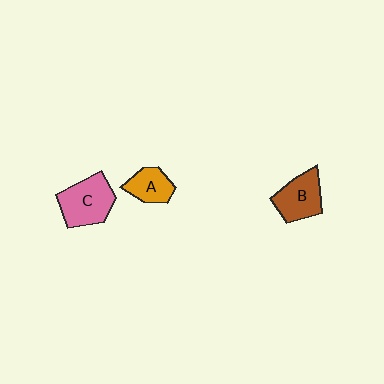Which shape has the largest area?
Shape C (pink).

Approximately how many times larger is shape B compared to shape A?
Approximately 1.4 times.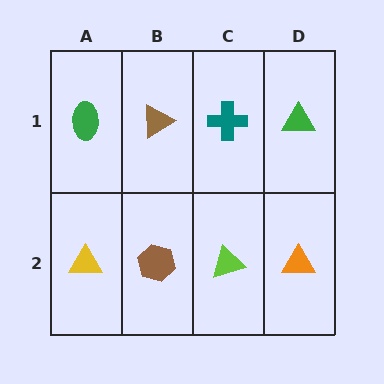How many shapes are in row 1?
4 shapes.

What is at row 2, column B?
A brown hexagon.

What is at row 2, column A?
A yellow triangle.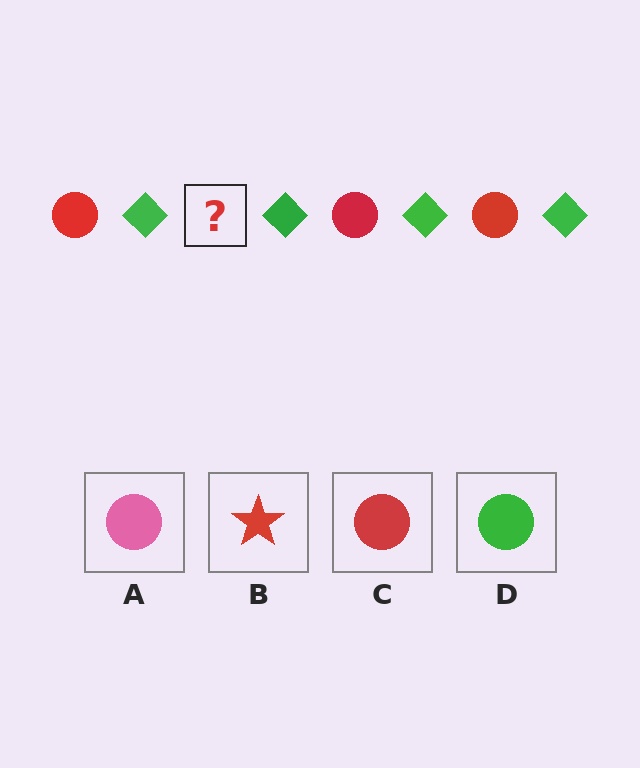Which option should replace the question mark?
Option C.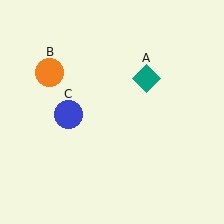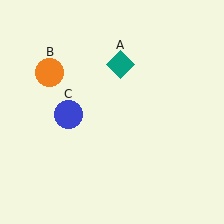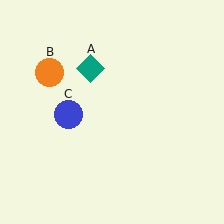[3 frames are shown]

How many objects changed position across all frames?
1 object changed position: teal diamond (object A).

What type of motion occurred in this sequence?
The teal diamond (object A) rotated counterclockwise around the center of the scene.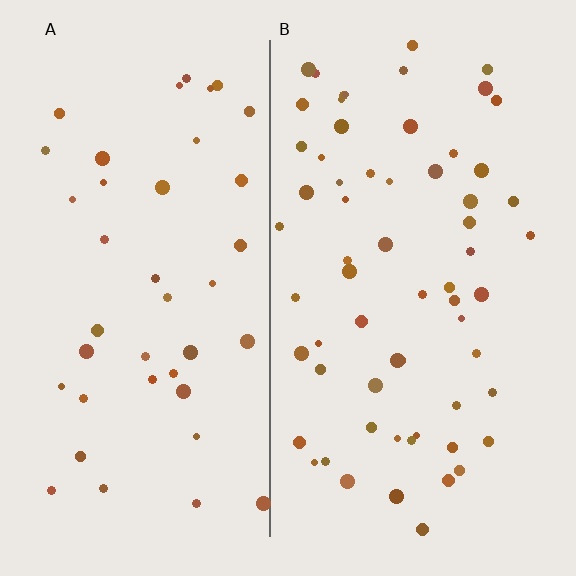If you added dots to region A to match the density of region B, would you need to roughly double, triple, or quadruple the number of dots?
Approximately double.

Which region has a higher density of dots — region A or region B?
B (the right).